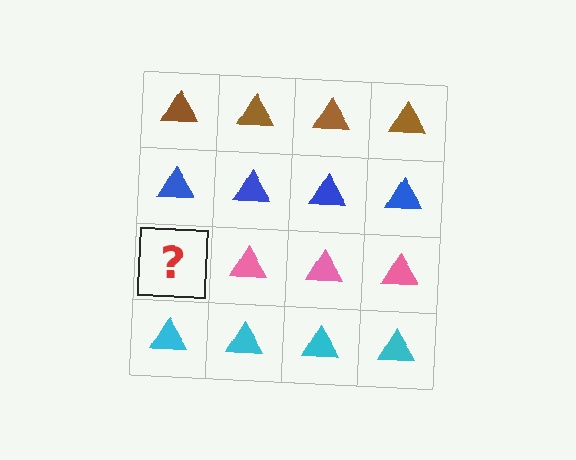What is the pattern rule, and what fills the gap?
The rule is that each row has a consistent color. The gap should be filled with a pink triangle.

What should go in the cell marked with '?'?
The missing cell should contain a pink triangle.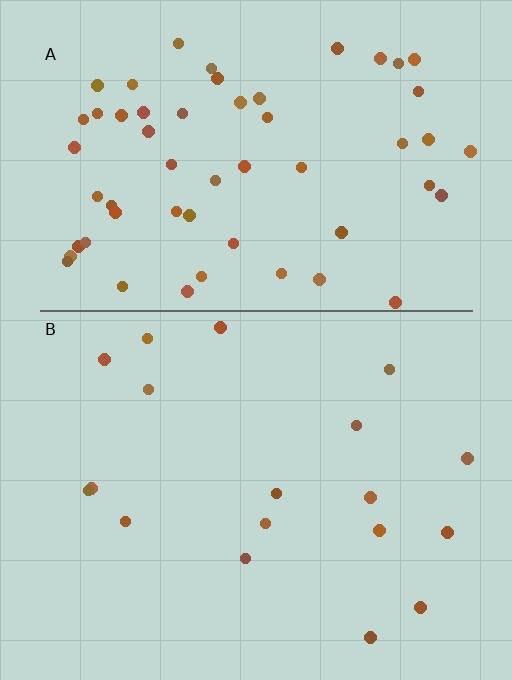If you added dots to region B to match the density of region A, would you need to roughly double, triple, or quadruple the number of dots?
Approximately triple.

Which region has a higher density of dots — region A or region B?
A (the top).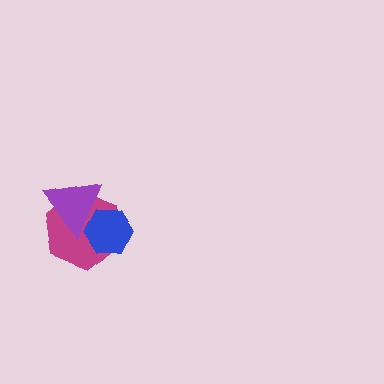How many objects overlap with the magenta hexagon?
2 objects overlap with the magenta hexagon.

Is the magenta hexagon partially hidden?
Yes, it is partially covered by another shape.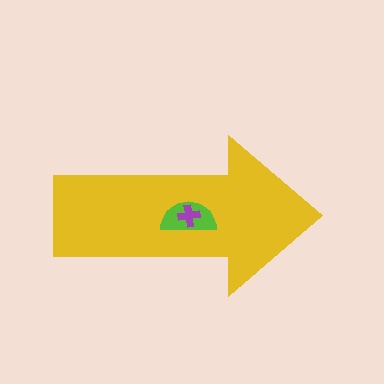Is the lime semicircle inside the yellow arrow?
Yes.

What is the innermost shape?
The purple cross.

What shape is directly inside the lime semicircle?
The purple cross.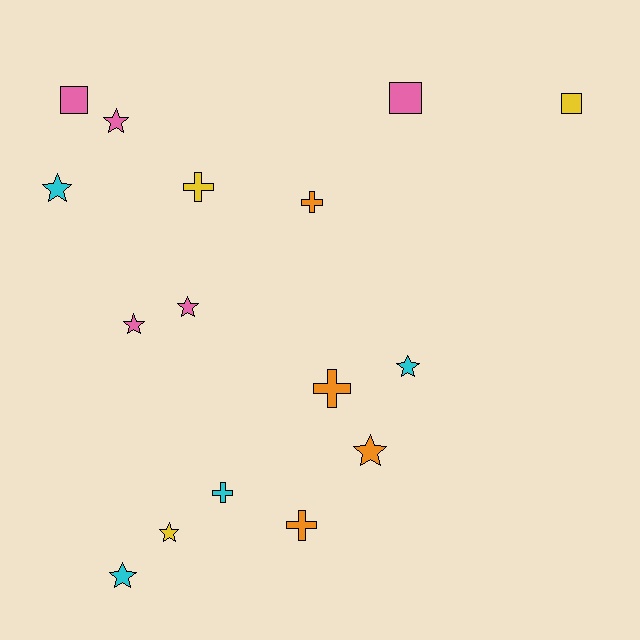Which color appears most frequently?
Pink, with 5 objects.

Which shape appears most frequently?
Star, with 8 objects.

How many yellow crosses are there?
There is 1 yellow cross.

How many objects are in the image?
There are 16 objects.